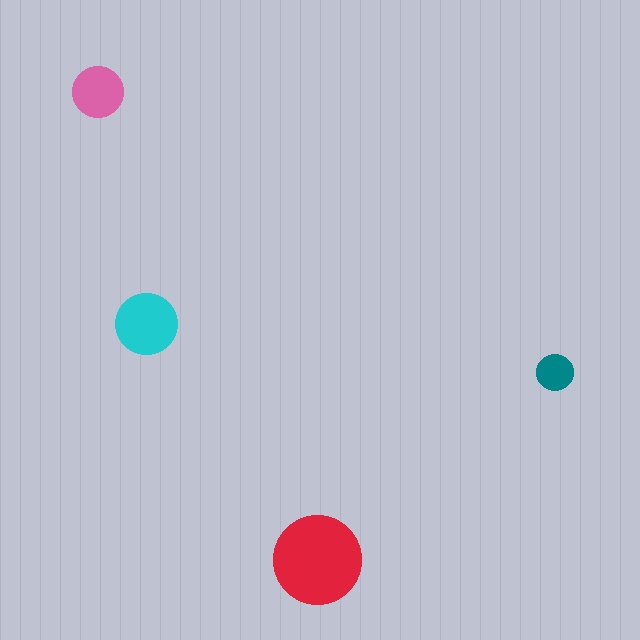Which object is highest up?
The pink circle is topmost.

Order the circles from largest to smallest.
the red one, the cyan one, the pink one, the teal one.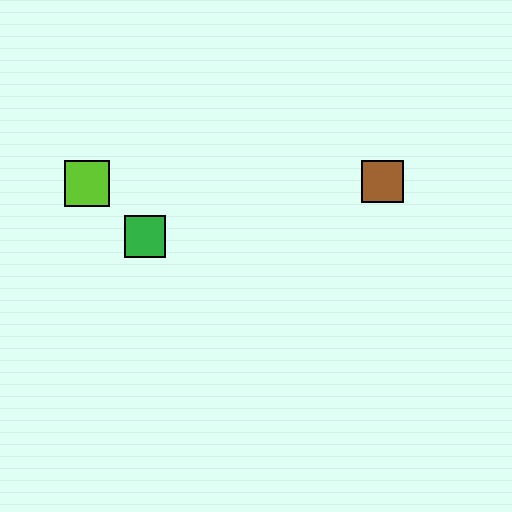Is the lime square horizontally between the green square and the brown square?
No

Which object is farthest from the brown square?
The lime square is farthest from the brown square.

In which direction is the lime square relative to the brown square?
The lime square is to the left of the brown square.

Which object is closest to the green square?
The lime square is closest to the green square.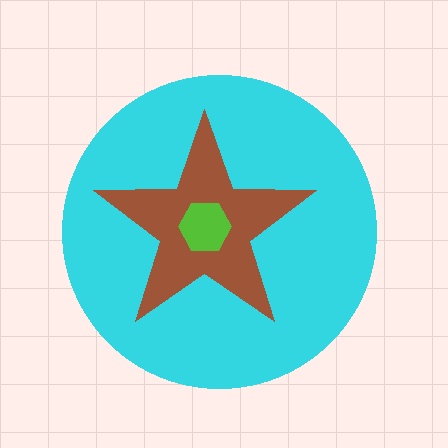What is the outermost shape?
The cyan circle.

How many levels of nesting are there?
3.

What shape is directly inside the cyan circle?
The brown star.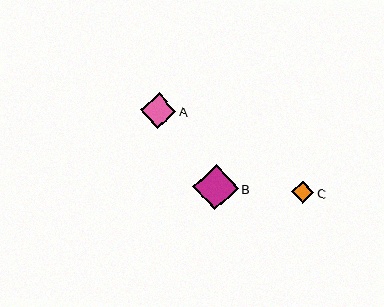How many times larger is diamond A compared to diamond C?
Diamond A is approximately 1.6 times the size of diamond C.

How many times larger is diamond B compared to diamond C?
Diamond B is approximately 2.1 times the size of diamond C.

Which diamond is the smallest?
Diamond C is the smallest with a size of approximately 22 pixels.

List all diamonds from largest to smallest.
From largest to smallest: B, A, C.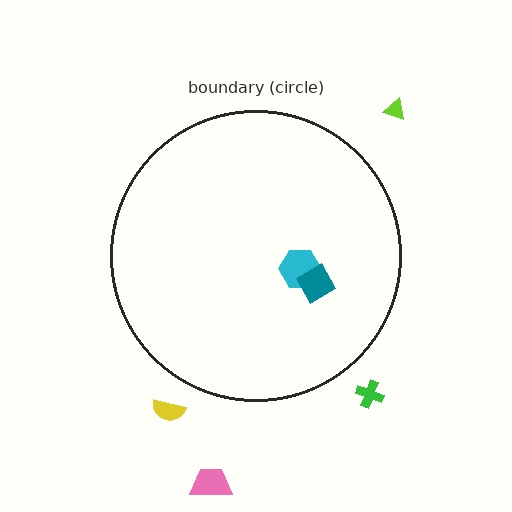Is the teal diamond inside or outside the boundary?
Inside.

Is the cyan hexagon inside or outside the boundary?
Inside.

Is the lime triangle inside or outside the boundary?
Outside.